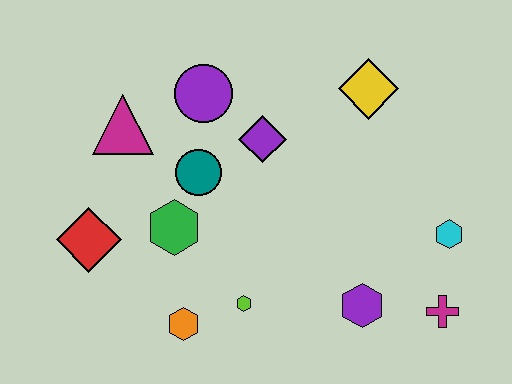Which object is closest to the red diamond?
The green hexagon is closest to the red diamond.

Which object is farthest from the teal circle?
The magenta cross is farthest from the teal circle.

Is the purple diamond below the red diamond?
No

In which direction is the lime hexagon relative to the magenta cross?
The lime hexagon is to the left of the magenta cross.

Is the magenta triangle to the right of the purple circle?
No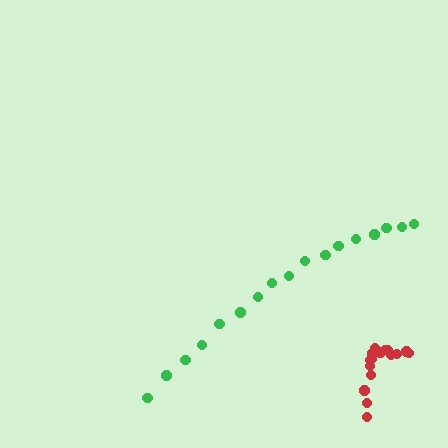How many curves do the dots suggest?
There are 2 distinct paths.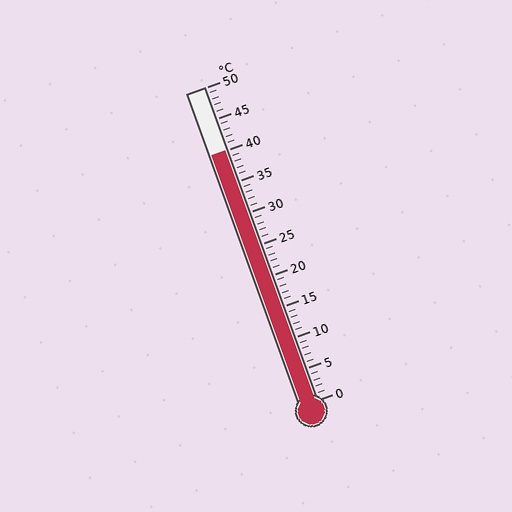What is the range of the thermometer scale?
The thermometer scale ranges from 0°C to 50°C.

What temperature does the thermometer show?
The thermometer shows approximately 40°C.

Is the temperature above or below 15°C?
The temperature is above 15°C.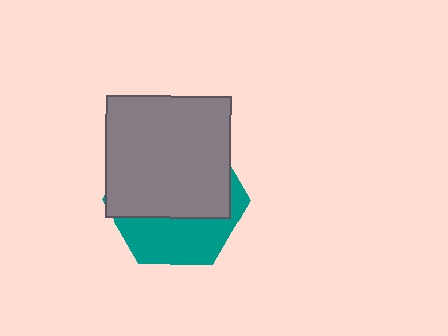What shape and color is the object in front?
The object in front is a gray rectangle.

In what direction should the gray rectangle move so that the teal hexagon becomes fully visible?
The gray rectangle should move up. That is the shortest direction to clear the overlap and leave the teal hexagon fully visible.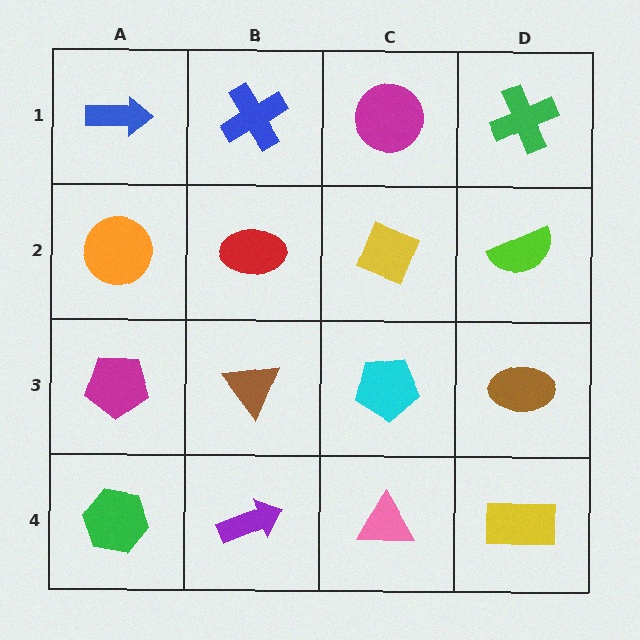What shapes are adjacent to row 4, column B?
A brown triangle (row 3, column B), a green hexagon (row 4, column A), a pink triangle (row 4, column C).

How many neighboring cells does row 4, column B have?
3.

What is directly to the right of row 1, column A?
A blue cross.